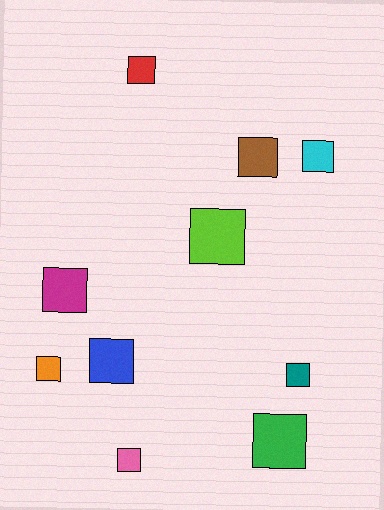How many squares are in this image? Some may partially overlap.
There are 10 squares.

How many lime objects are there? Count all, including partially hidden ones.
There is 1 lime object.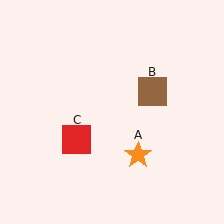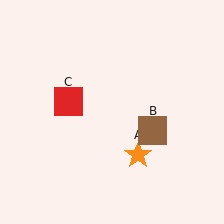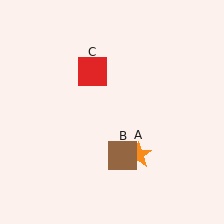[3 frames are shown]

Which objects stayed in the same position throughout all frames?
Orange star (object A) remained stationary.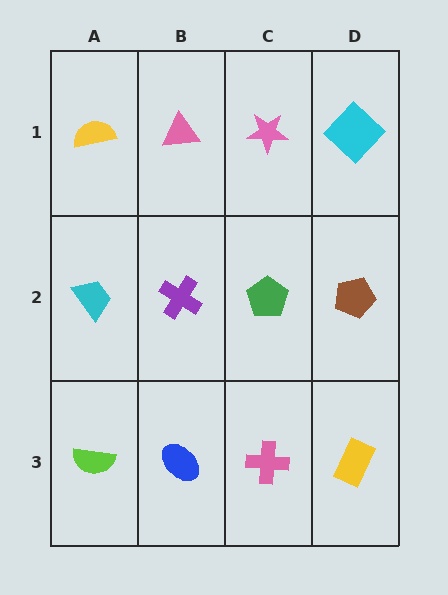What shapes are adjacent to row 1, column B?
A purple cross (row 2, column B), a yellow semicircle (row 1, column A), a pink star (row 1, column C).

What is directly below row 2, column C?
A pink cross.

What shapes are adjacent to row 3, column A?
A cyan trapezoid (row 2, column A), a blue ellipse (row 3, column B).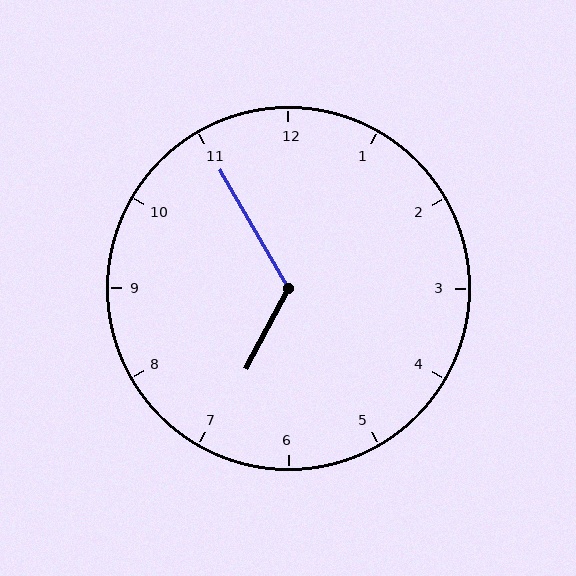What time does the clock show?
6:55.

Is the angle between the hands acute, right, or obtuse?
It is obtuse.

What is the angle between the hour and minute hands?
Approximately 122 degrees.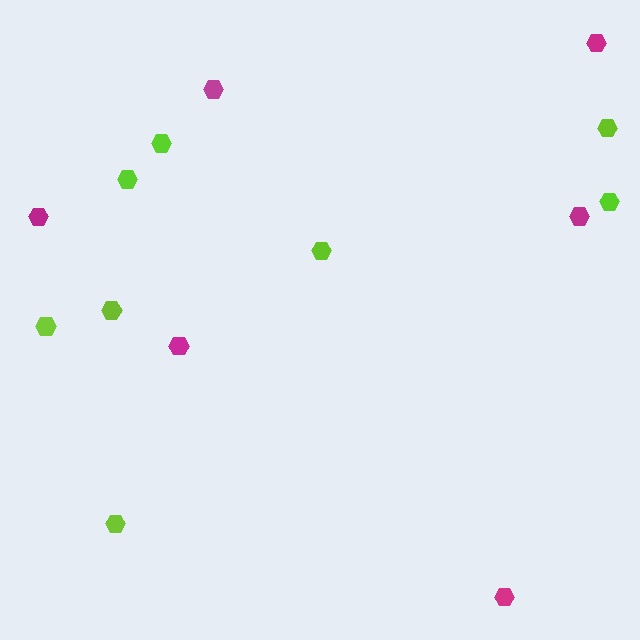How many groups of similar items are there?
There are 2 groups: one group of lime hexagons (8) and one group of magenta hexagons (6).